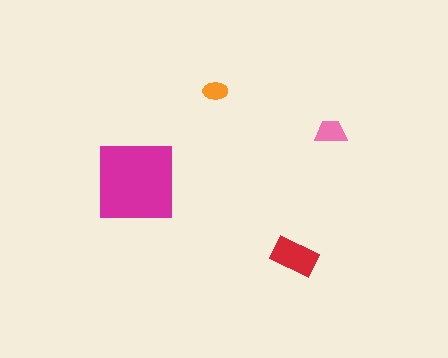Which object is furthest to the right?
The pink trapezoid is rightmost.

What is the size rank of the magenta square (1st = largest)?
1st.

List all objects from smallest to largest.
The orange ellipse, the pink trapezoid, the red rectangle, the magenta square.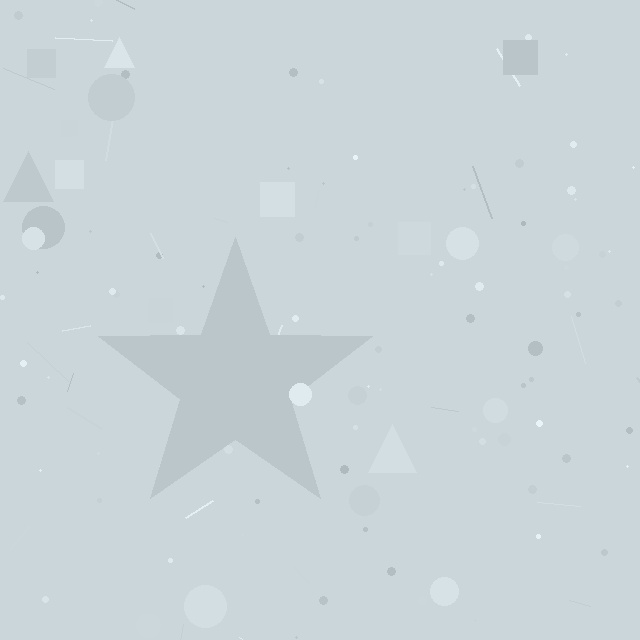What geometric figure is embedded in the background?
A star is embedded in the background.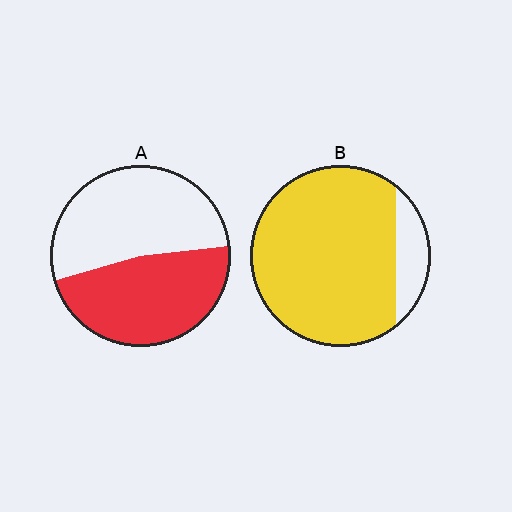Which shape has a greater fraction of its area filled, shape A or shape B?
Shape B.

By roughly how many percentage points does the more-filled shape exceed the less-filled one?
By roughly 40 percentage points (B over A).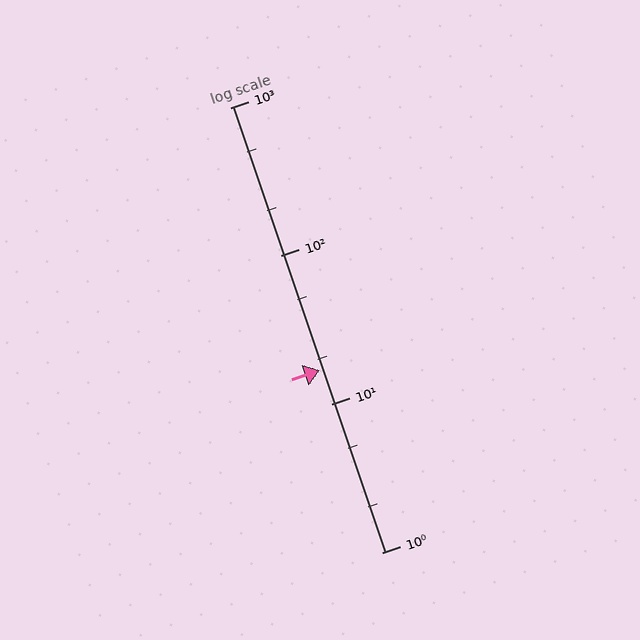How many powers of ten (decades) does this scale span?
The scale spans 3 decades, from 1 to 1000.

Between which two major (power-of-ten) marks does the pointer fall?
The pointer is between 10 and 100.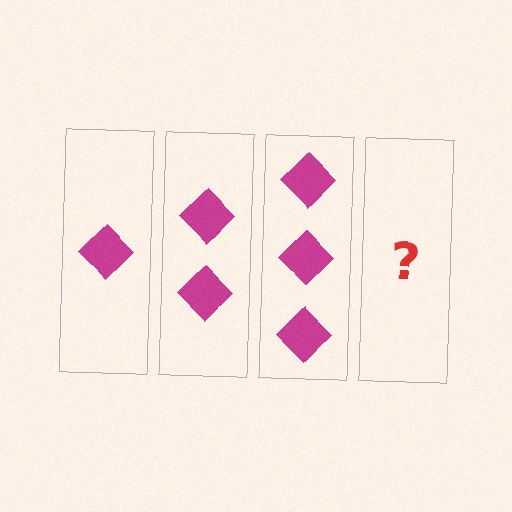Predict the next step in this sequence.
The next step is 4 diamonds.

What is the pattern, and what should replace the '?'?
The pattern is that each step adds one more diamond. The '?' should be 4 diamonds.